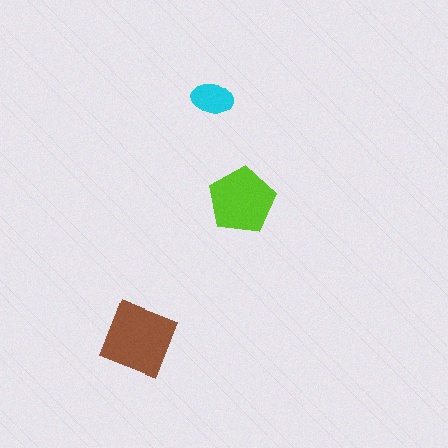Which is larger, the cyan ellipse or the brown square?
The brown square.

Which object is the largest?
The brown square.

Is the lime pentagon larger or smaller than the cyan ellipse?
Larger.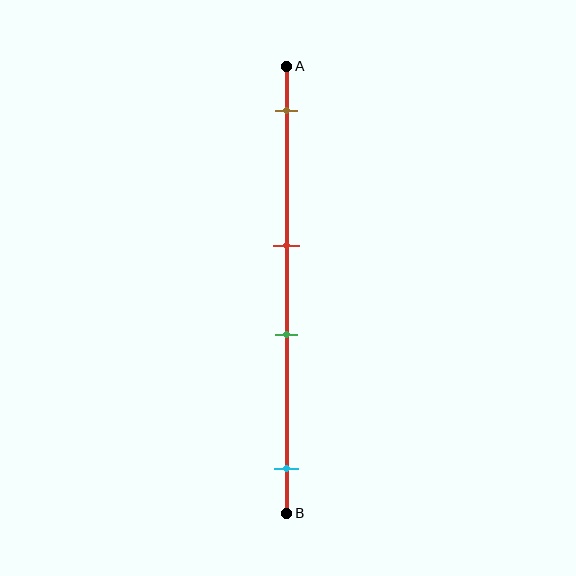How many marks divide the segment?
There are 4 marks dividing the segment.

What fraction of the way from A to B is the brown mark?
The brown mark is approximately 10% (0.1) of the way from A to B.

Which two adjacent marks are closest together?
The red and green marks are the closest adjacent pair.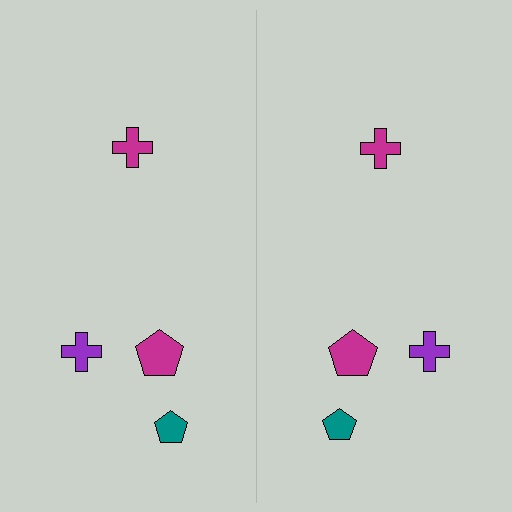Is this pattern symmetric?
Yes, this pattern has bilateral (reflection) symmetry.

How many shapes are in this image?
There are 8 shapes in this image.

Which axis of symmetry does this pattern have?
The pattern has a vertical axis of symmetry running through the center of the image.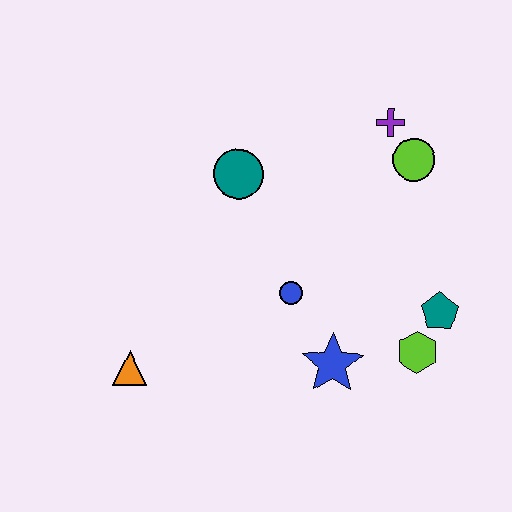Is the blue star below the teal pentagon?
Yes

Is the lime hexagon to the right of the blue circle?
Yes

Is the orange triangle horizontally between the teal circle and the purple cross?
No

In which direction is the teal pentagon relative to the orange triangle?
The teal pentagon is to the right of the orange triangle.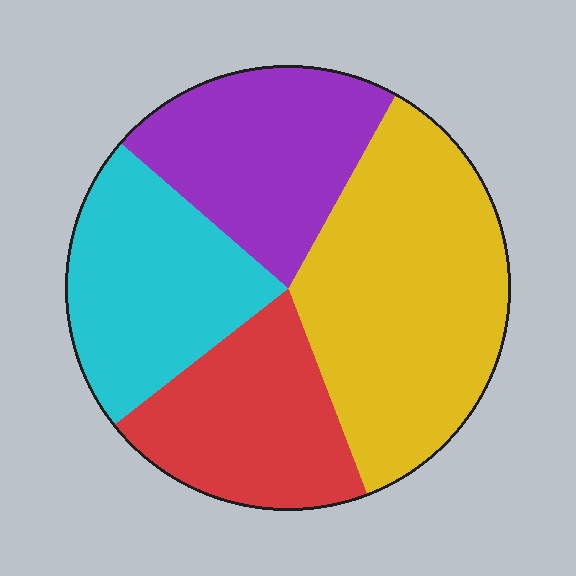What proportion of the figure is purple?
Purple takes up about one fifth (1/5) of the figure.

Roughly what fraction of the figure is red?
Red covers around 20% of the figure.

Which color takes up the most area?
Yellow, at roughly 35%.